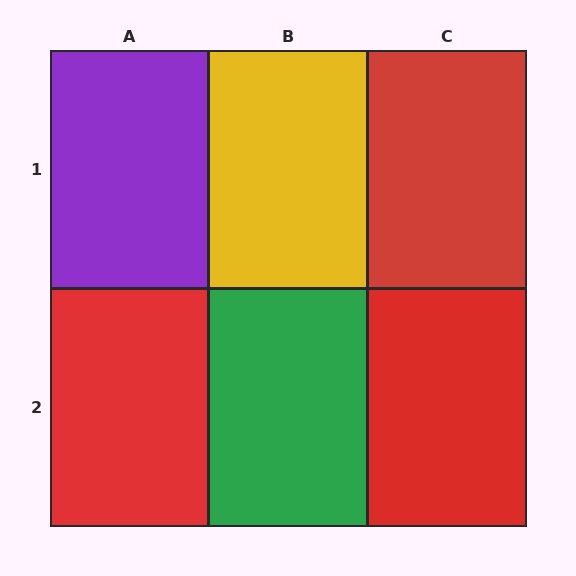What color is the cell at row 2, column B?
Green.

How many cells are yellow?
1 cell is yellow.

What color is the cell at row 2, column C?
Red.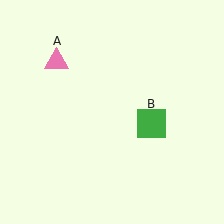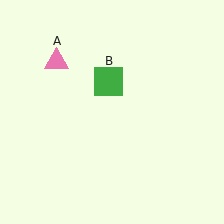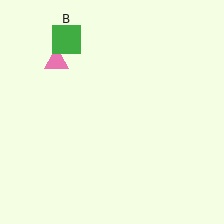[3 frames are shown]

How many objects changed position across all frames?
1 object changed position: green square (object B).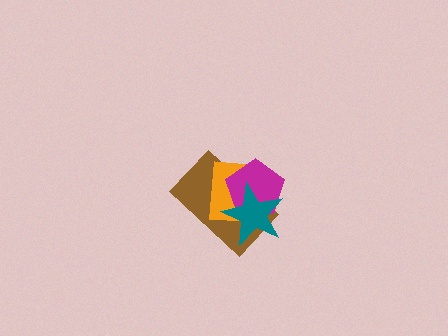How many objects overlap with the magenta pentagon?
3 objects overlap with the magenta pentagon.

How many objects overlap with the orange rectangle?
3 objects overlap with the orange rectangle.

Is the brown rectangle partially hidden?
Yes, it is partially covered by another shape.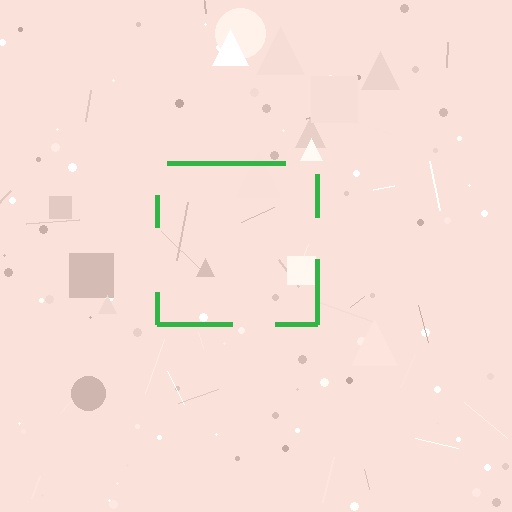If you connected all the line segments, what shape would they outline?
They would outline a square.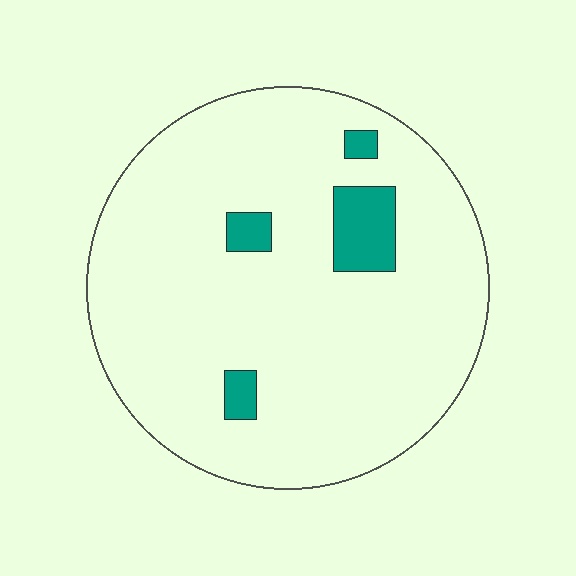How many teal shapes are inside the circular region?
4.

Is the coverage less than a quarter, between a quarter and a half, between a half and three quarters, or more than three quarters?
Less than a quarter.